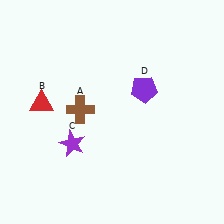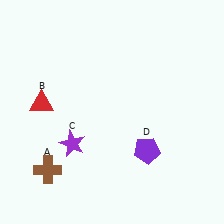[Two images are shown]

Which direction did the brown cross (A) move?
The brown cross (A) moved down.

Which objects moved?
The objects that moved are: the brown cross (A), the purple pentagon (D).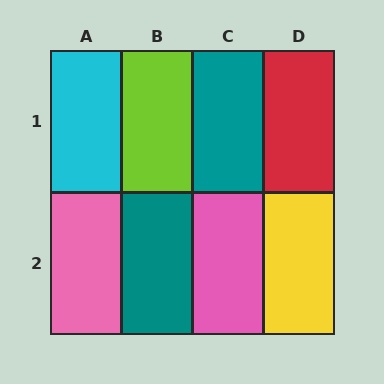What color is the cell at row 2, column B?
Teal.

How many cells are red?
1 cell is red.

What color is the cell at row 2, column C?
Pink.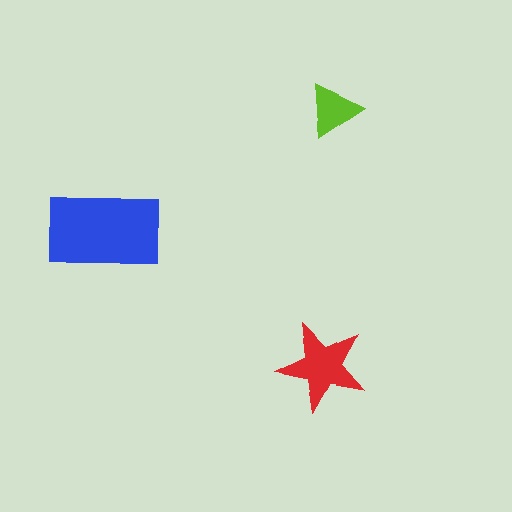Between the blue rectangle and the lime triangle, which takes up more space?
The blue rectangle.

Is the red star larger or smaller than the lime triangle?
Larger.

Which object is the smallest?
The lime triangle.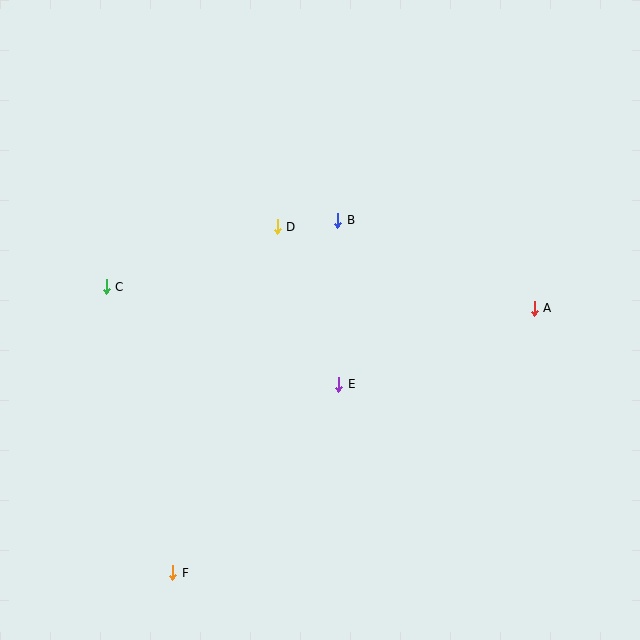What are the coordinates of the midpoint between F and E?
The midpoint between F and E is at (256, 478).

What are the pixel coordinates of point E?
Point E is at (339, 384).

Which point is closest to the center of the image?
Point E at (339, 384) is closest to the center.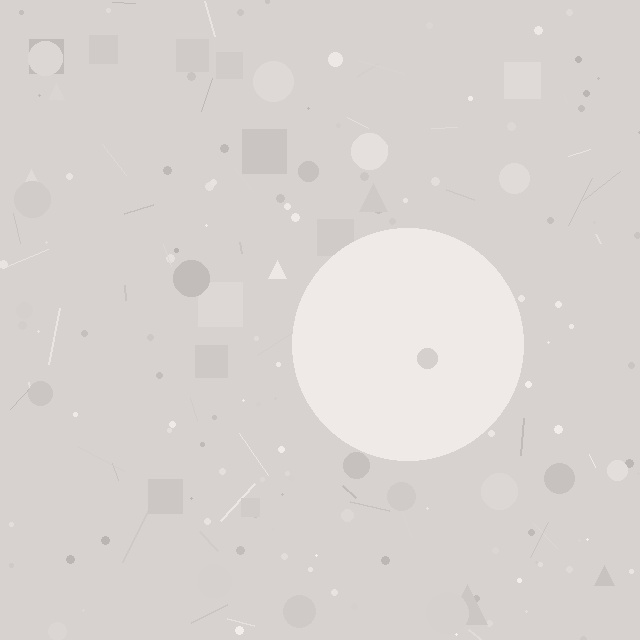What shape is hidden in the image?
A circle is hidden in the image.